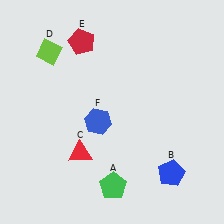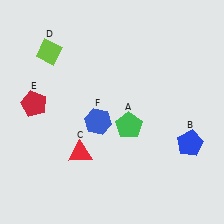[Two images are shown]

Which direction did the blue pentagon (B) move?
The blue pentagon (B) moved up.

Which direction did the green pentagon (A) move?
The green pentagon (A) moved up.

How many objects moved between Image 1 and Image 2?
3 objects moved between the two images.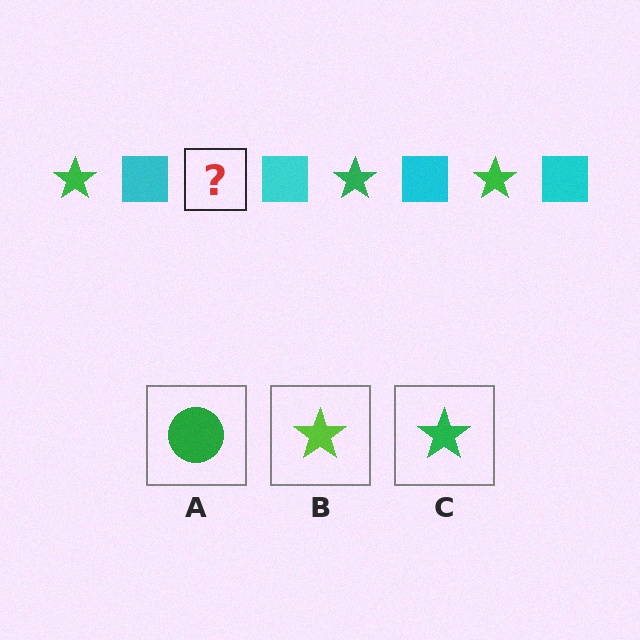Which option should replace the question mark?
Option C.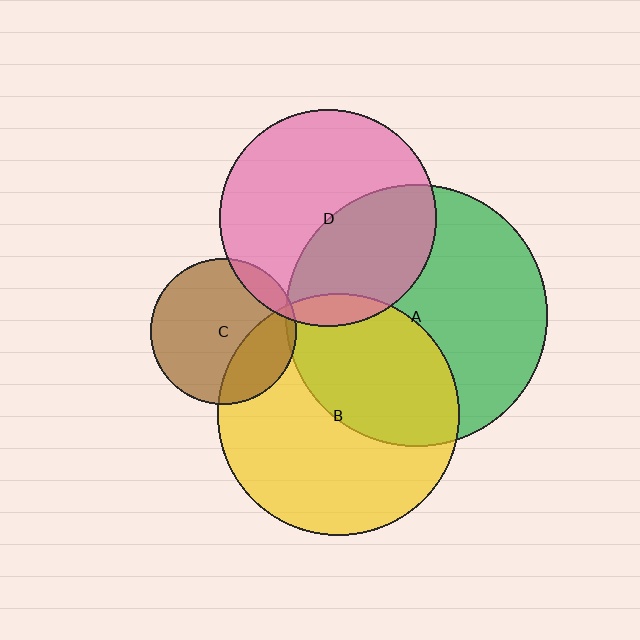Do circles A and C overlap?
Yes.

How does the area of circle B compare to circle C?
Approximately 2.8 times.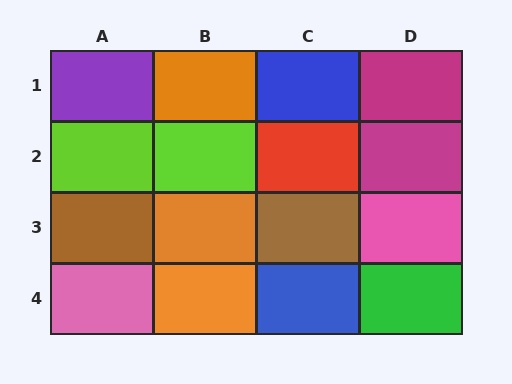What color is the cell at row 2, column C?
Red.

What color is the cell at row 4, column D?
Green.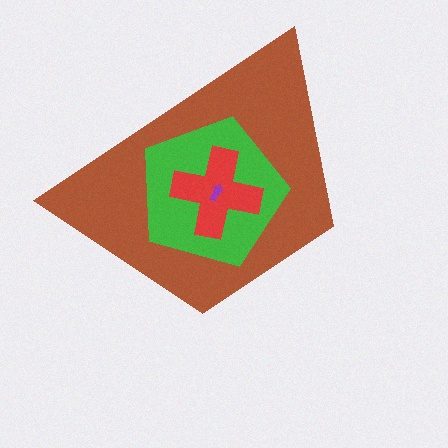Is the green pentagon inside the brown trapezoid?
Yes.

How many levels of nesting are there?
4.